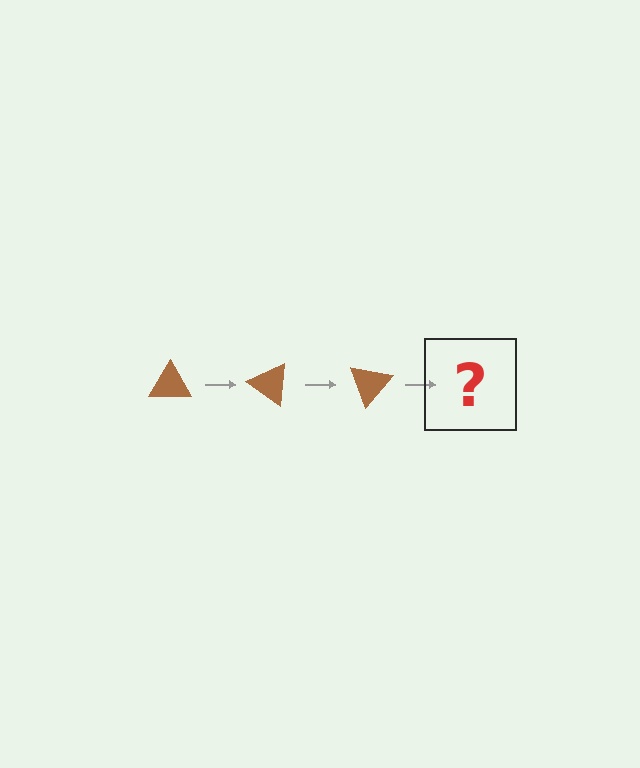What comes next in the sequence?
The next element should be a brown triangle rotated 105 degrees.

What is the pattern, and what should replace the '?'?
The pattern is that the triangle rotates 35 degrees each step. The '?' should be a brown triangle rotated 105 degrees.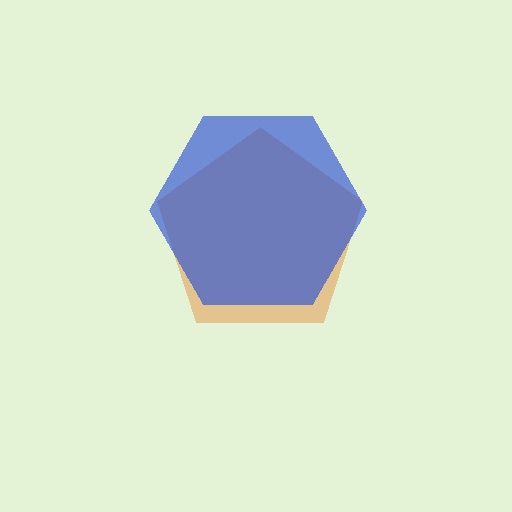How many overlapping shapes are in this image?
There are 2 overlapping shapes in the image.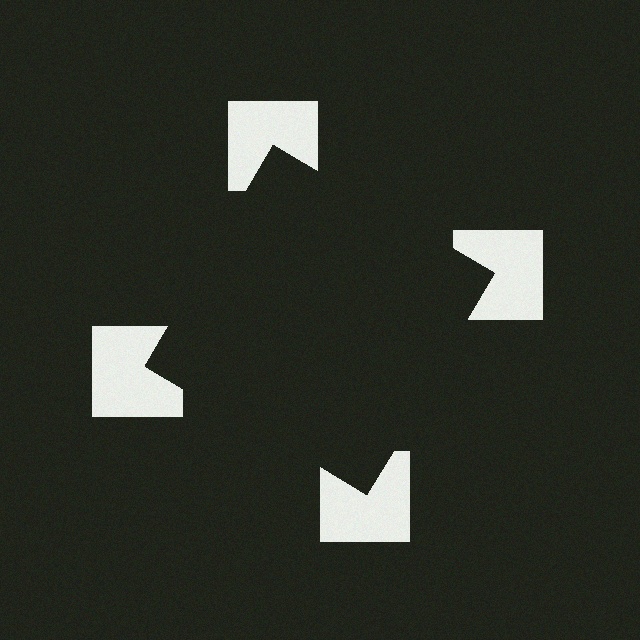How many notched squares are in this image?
There are 4 — one at each vertex of the illusory square.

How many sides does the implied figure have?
4 sides.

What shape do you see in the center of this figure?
An illusory square — its edges are inferred from the aligned wedge cuts in the notched squares, not physically drawn.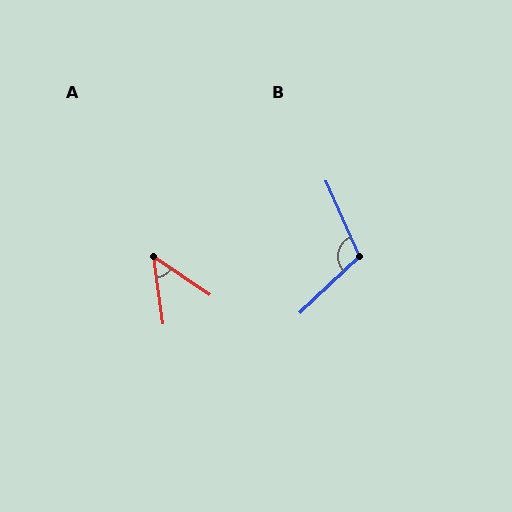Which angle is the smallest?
A, at approximately 48 degrees.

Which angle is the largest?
B, at approximately 110 degrees.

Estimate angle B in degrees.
Approximately 110 degrees.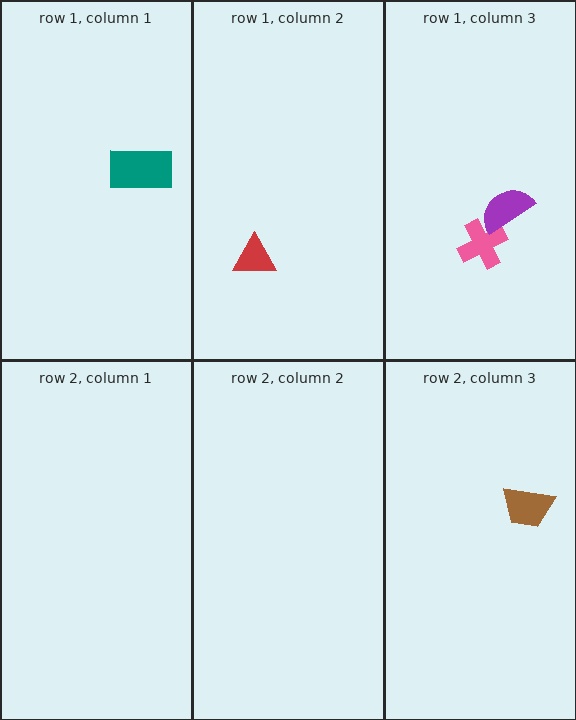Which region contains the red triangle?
The row 1, column 2 region.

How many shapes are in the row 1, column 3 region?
2.